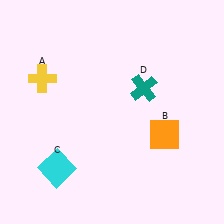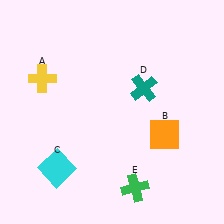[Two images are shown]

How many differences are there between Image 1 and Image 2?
There is 1 difference between the two images.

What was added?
A green cross (E) was added in Image 2.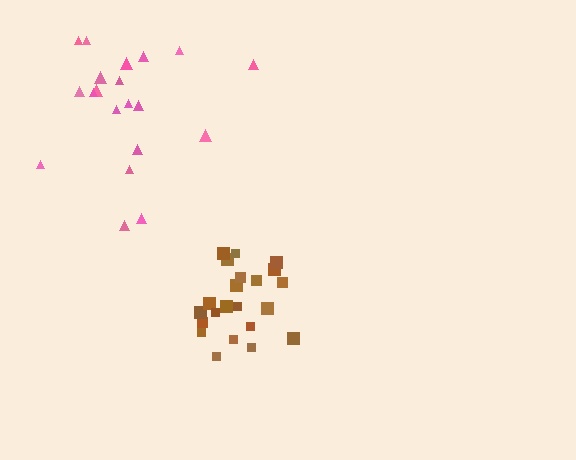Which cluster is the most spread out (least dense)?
Pink.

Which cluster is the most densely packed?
Brown.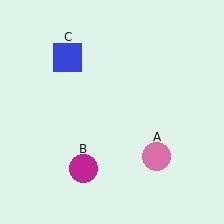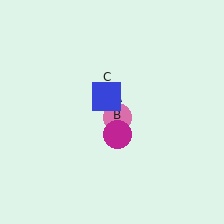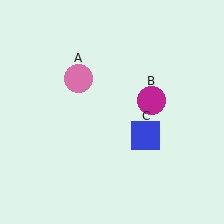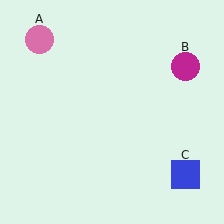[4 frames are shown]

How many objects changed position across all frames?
3 objects changed position: pink circle (object A), magenta circle (object B), blue square (object C).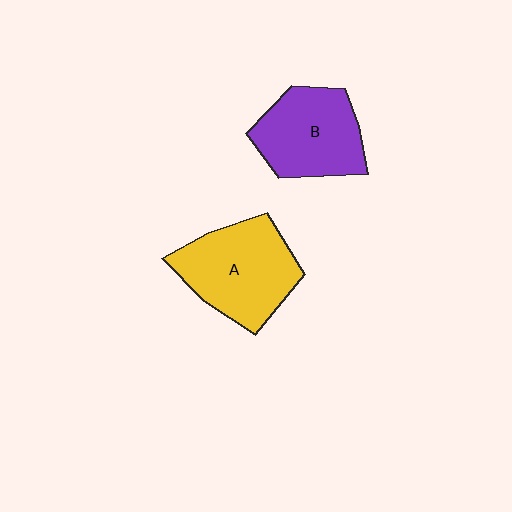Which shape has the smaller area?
Shape B (purple).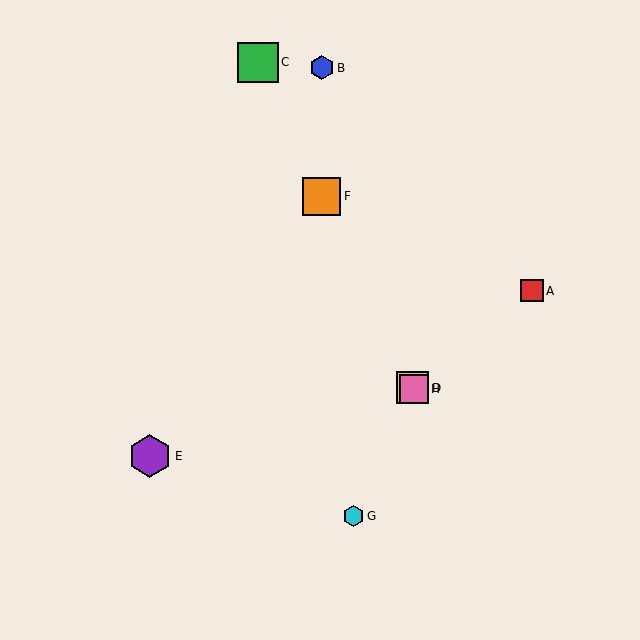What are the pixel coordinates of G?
Object G is at (353, 516).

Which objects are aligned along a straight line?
Objects C, D, F, H are aligned along a straight line.